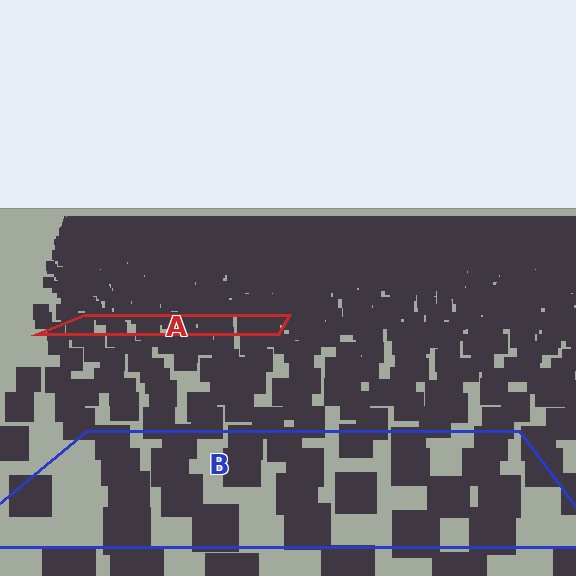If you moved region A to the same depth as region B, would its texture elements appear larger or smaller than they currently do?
They would appear larger. At a closer depth, the same texture elements are projected at a bigger on-screen size.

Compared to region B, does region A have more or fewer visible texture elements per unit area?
Region A has more texture elements per unit area — they are packed more densely because it is farther away.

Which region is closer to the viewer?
Region B is closer. The texture elements there are larger and more spread out.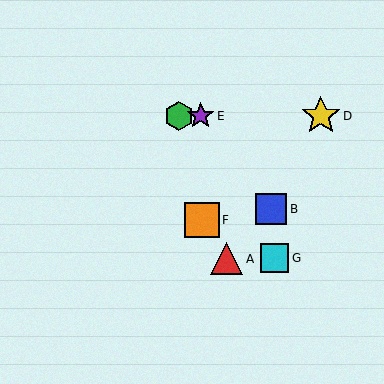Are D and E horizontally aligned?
Yes, both are at y≈116.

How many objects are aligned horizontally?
3 objects (C, D, E) are aligned horizontally.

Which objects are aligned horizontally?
Objects C, D, E are aligned horizontally.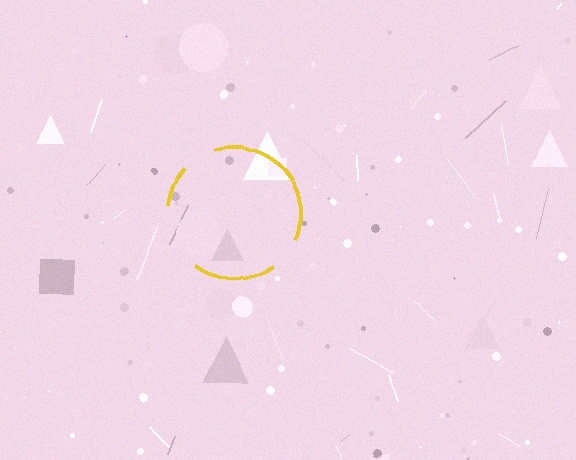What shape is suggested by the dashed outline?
The dashed outline suggests a circle.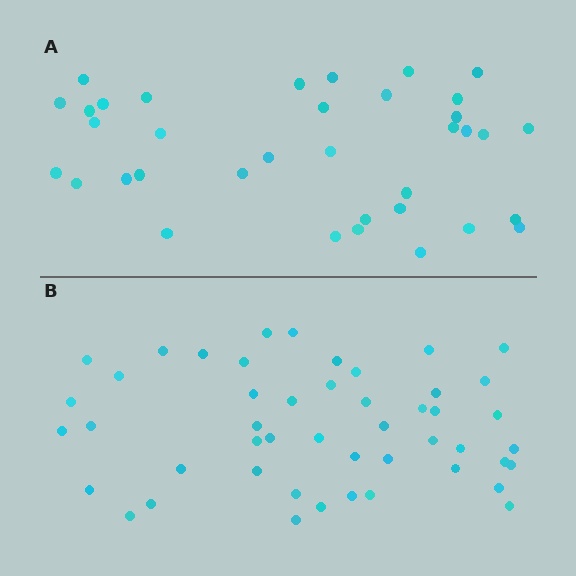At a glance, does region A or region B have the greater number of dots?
Region B (the bottom region) has more dots.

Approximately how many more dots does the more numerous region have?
Region B has roughly 12 or so more dots than region A.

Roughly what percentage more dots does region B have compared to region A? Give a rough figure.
About 35% more.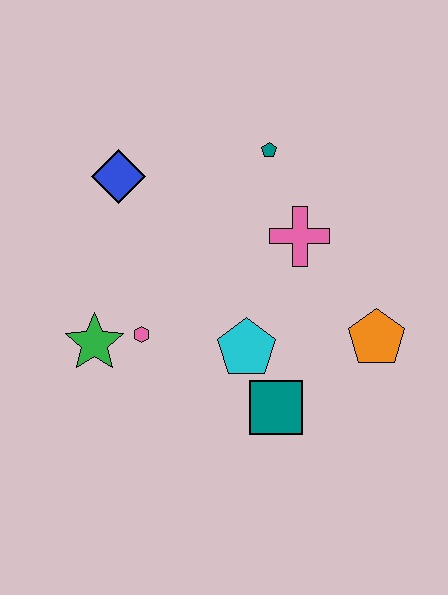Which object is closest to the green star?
The pink hexagon is closest to the green star.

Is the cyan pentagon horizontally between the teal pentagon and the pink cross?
No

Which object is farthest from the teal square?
The blue diamond is farthest from the teal square.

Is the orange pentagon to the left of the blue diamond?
No